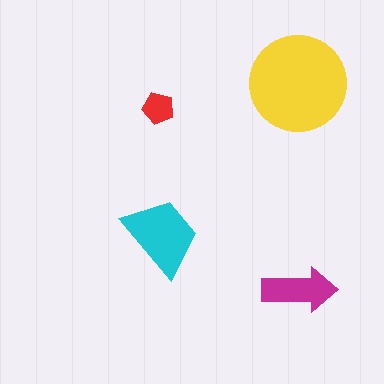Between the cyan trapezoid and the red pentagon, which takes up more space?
The cyan trapezoid.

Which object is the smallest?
The red pentagon.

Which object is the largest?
The yellow circle.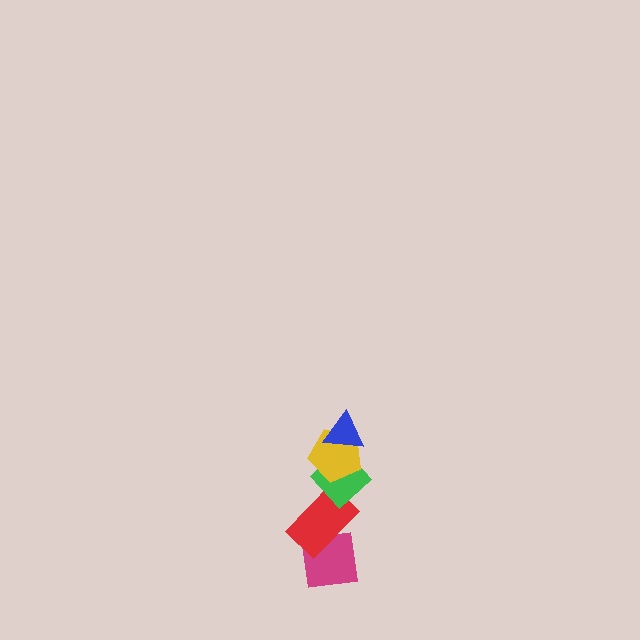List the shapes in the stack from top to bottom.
From top to bottom: the blue triangle, the yellow pentagon, the green diamond, the red rectangle, the magenta square.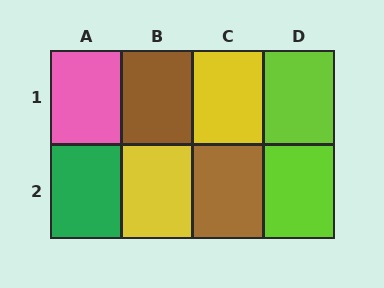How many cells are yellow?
2 cells are yellow.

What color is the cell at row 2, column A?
Green.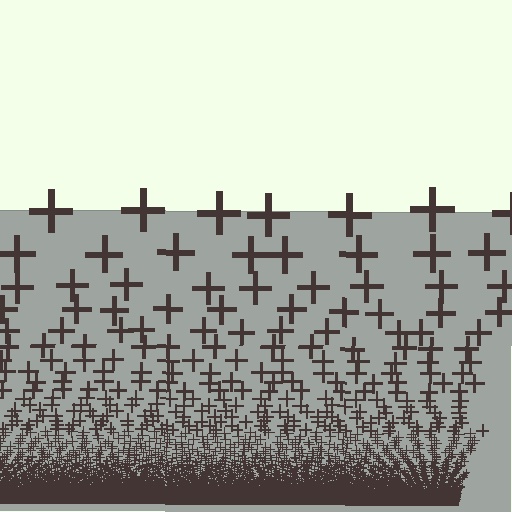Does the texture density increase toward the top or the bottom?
Density increases toward the bottom.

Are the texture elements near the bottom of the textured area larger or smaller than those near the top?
Smaller. The gradient is inverted — elements near the bottom are smaller and denser.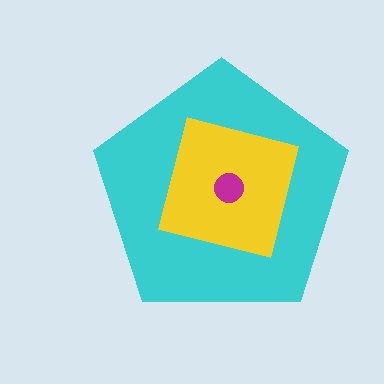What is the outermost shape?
The cyan pentagon.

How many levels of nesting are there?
3.